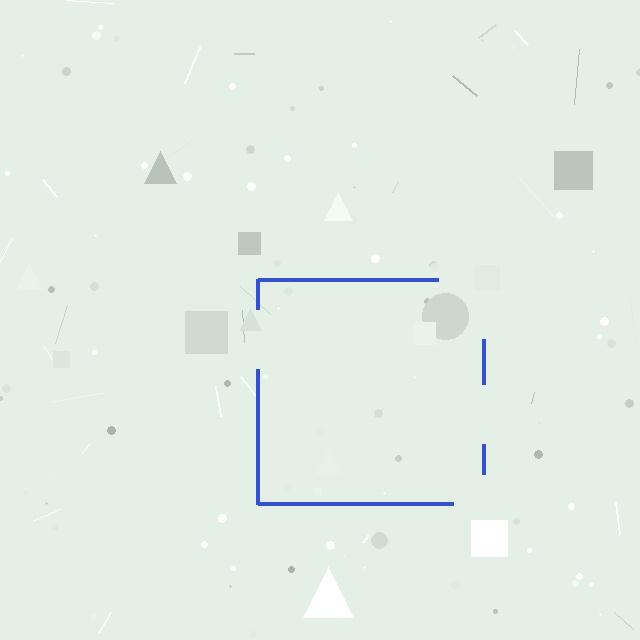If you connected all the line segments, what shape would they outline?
They would outline a square.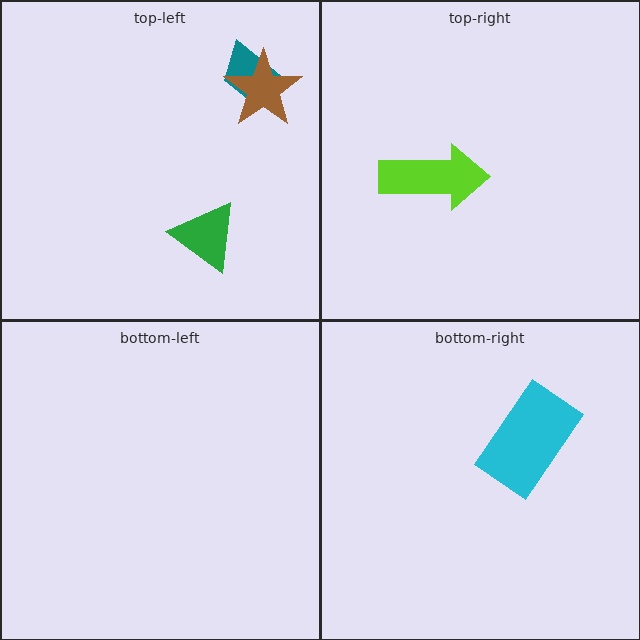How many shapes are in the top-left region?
3.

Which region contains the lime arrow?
The top-right region.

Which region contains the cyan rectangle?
The bottom-right region.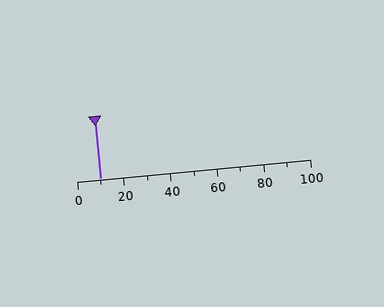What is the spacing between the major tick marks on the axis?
The major ticks are spaced 20 apart.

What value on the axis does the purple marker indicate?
The marker indicates approximately 10.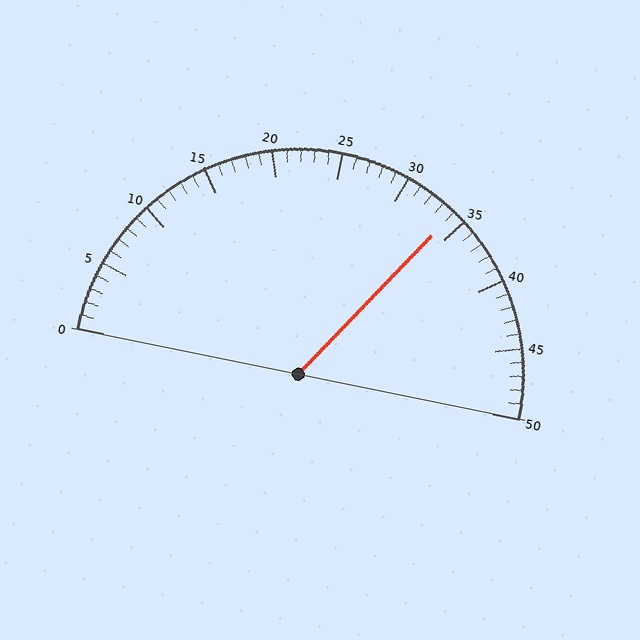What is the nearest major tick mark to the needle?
The nearest major tick mark is 35.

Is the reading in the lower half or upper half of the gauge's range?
The reading is in the upper half of the range (0 to 50).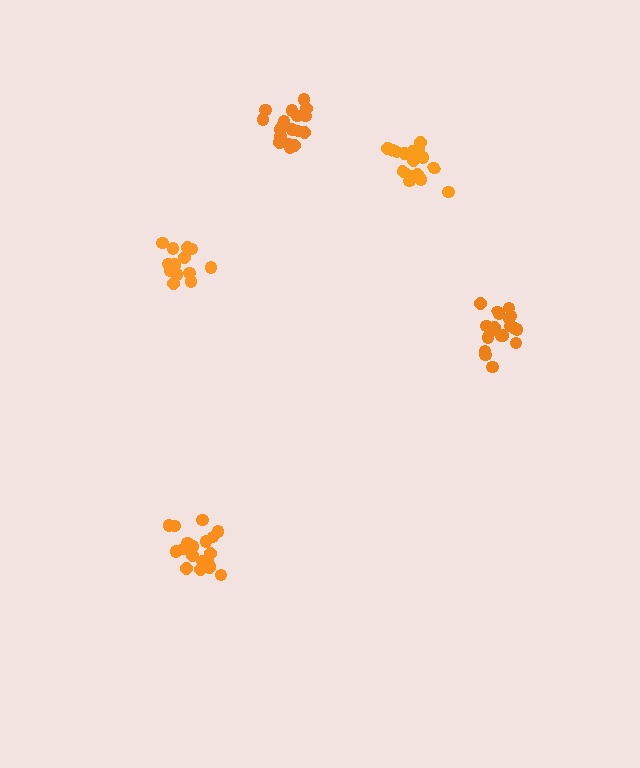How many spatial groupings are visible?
There are 5 spatial groupings.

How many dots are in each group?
Group 1: 19 dots, Group 2: 19 dots, Group 3: 19 dots, Group 4: 19 dots, Group 5: 15 dots (91 total).